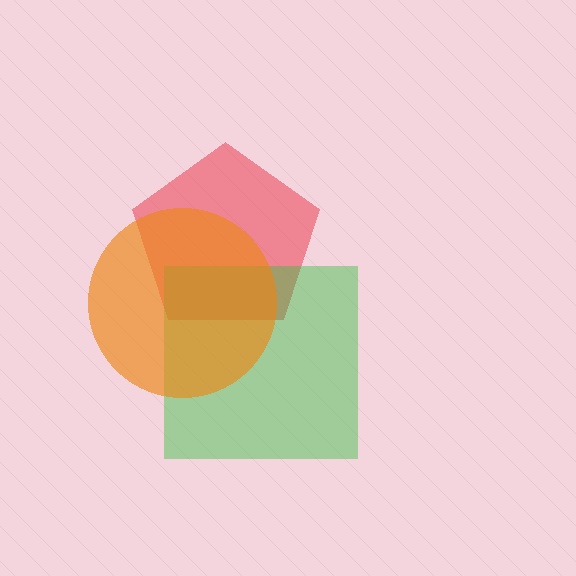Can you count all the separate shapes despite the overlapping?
Yes, there are 3 separate shapes.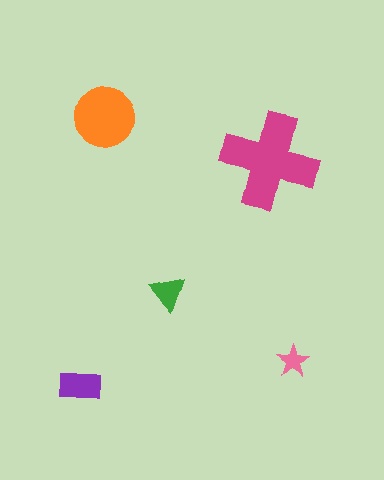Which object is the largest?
The magenta cross.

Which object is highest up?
The orange circle is topmost.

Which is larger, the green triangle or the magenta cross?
The magenta cross.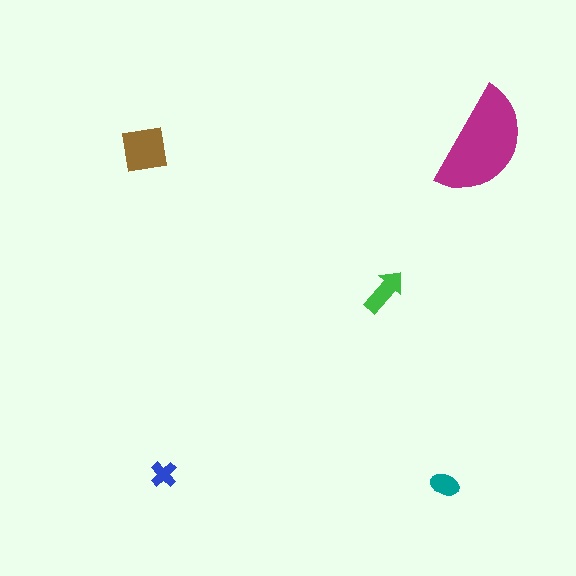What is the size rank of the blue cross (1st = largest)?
5th.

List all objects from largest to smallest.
The magenta semicircle, the brown square, the green arrow, the teal ellipse, the blue cross.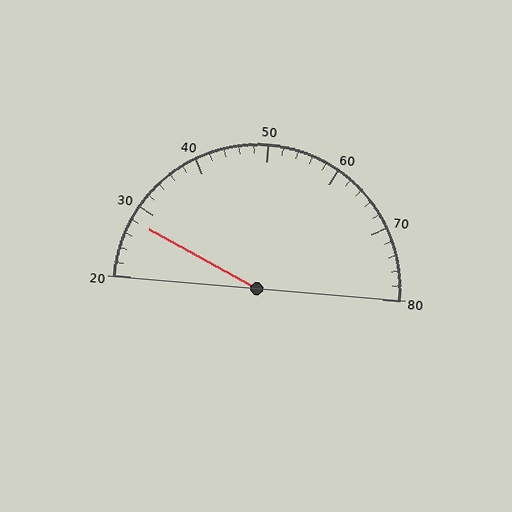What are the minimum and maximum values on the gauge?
The gauge ranges from 20 to 80.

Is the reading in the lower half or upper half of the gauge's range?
The reading is in the lower half of the range (20 to 80).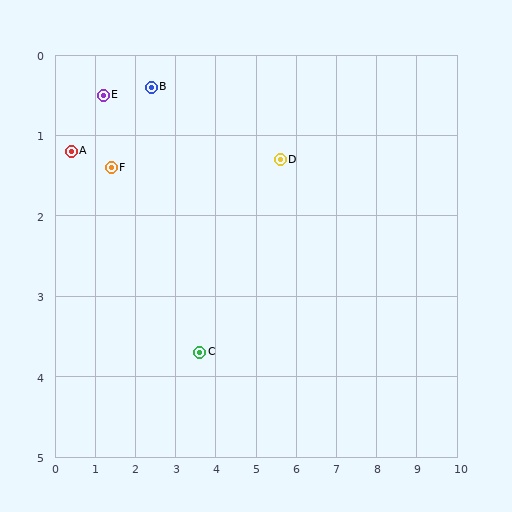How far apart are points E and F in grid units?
Points E and F are about 0.9 grid units apart.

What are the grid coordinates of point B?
Point B is at approximately (2.4, 0.4).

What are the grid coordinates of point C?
Point C is at approximately (3.6, 3.7).